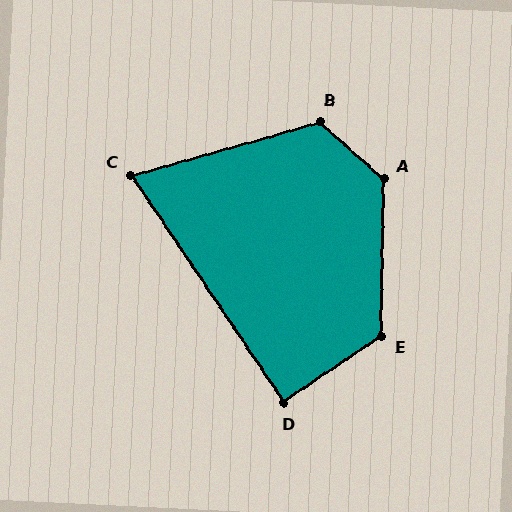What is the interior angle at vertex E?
Approximately 125 degrees (obtuse).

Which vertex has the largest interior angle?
A, at approximately 131 degrees.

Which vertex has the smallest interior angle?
C, at approximately 72 degrees.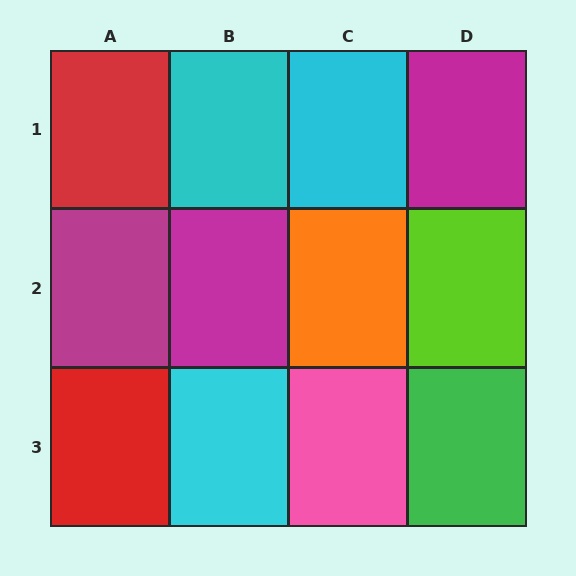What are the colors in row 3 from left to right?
Red, cyan, pink, green.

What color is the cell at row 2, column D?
Lime.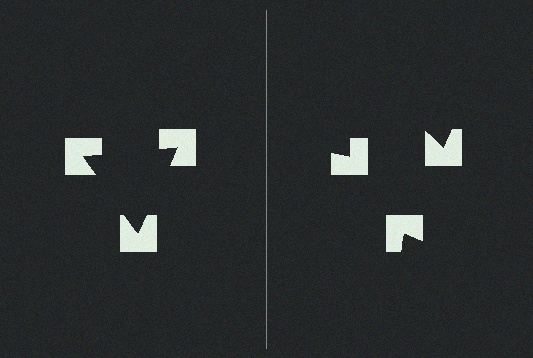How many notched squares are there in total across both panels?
6 — 3 on each side.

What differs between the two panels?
The notched squares are positioned identically on both sides; only the wedge orientations differ. On the left they align to a triangle; on the right they are misaligned.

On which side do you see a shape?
An illusory triangle appears on the left side. On the right side the wedge cuts are rotated, so no coherent shape forms.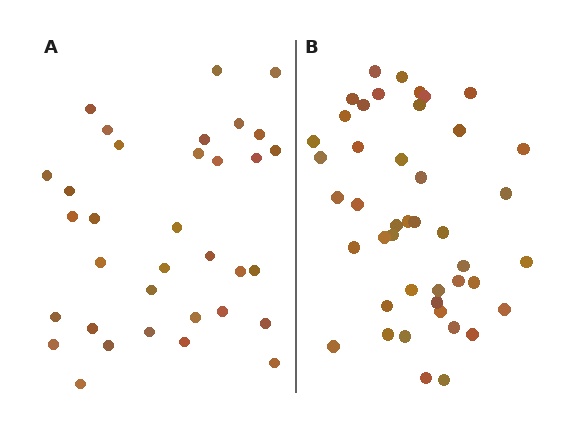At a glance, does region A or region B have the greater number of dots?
Region B (the right region) has more dots.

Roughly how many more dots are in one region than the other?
Region B has roughly 10 or so more dots than region A.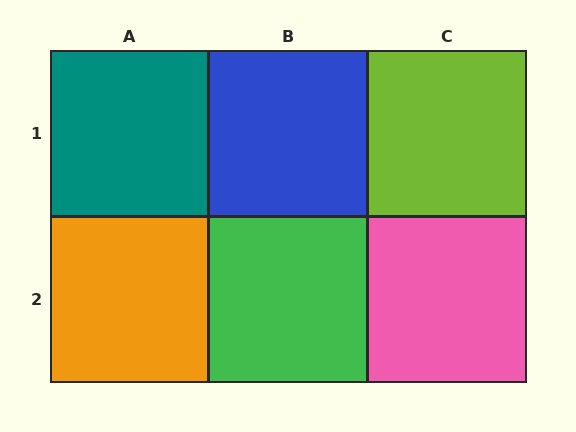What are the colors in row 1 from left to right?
Teal, blue, lime.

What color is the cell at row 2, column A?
Orange.